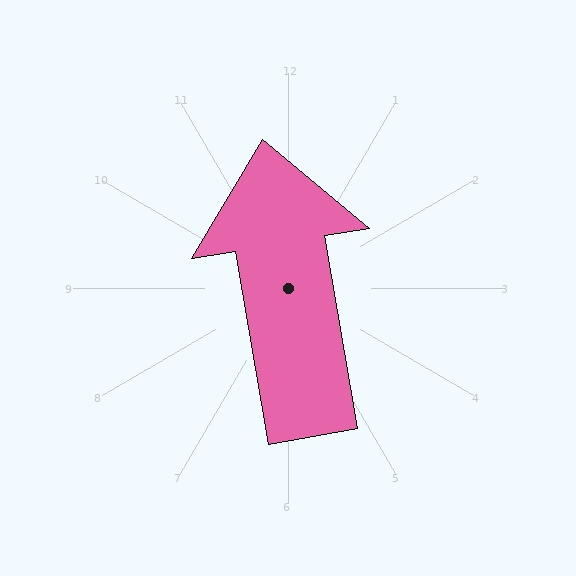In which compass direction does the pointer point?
North.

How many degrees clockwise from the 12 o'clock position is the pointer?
Approximately 350 degrees.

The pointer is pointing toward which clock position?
Roughly 12 o'clock.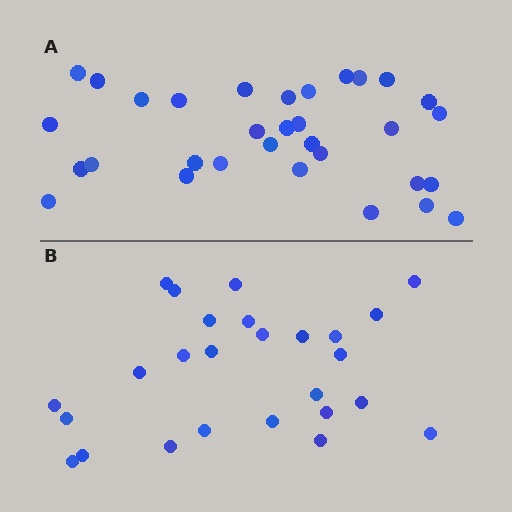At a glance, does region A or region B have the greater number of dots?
Region A (the top region) has more dots.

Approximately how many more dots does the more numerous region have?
Region A has about 6 more dots than region B.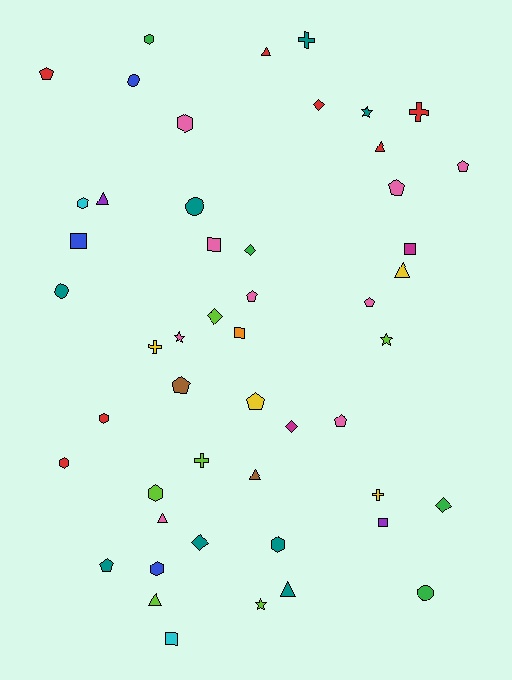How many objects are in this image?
There are 50 objects.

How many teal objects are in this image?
There are 8 teal objects.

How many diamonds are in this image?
There are 6 diamonds.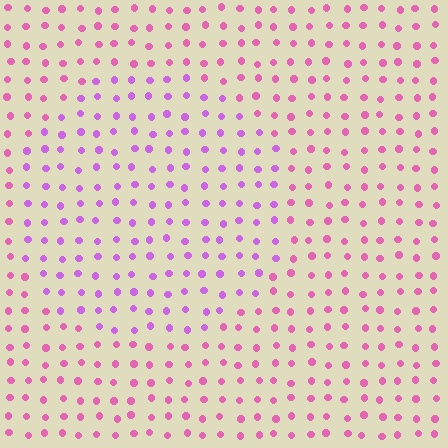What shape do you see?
I see a circle.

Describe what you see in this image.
The image is filled with small pink elements in a uniform arrangement. A circle-shaped region is visible where the elements are tinted to a slightly different hue, forming a subtle color boundary.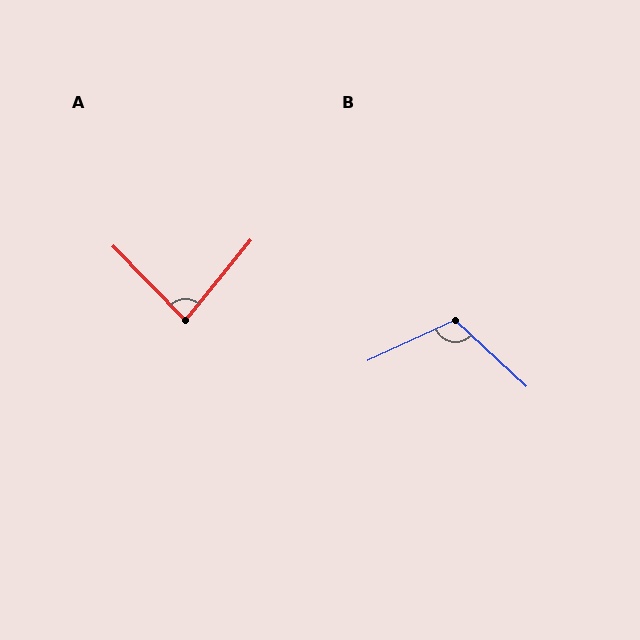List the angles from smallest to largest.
A (83°), B (112°).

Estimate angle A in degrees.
Approximately 83 degrees.